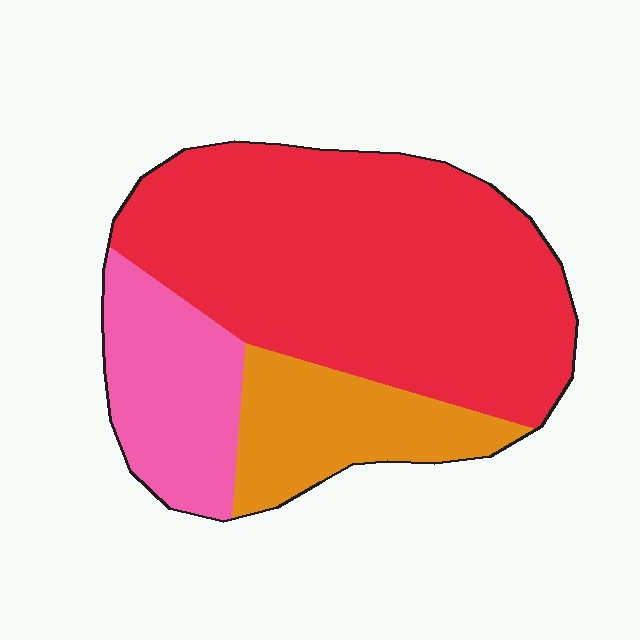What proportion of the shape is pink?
Pink takes up about one fifth (1/5) of the shape.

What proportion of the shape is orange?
Orange takes up about one sixth (1/6) of the shape.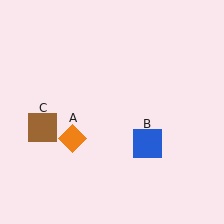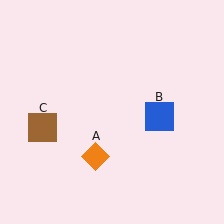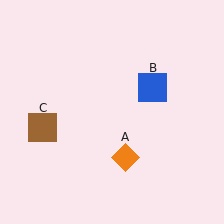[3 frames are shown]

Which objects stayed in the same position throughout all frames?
Brown square (object C) remained stationary.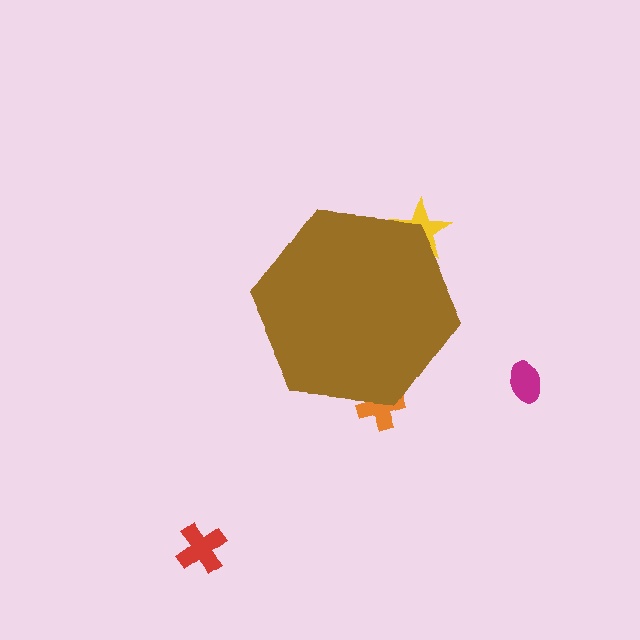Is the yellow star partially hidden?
Yes, the yellow star is partially hidden behind the brown hexagon.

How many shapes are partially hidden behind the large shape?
2 shapes are partially hidden.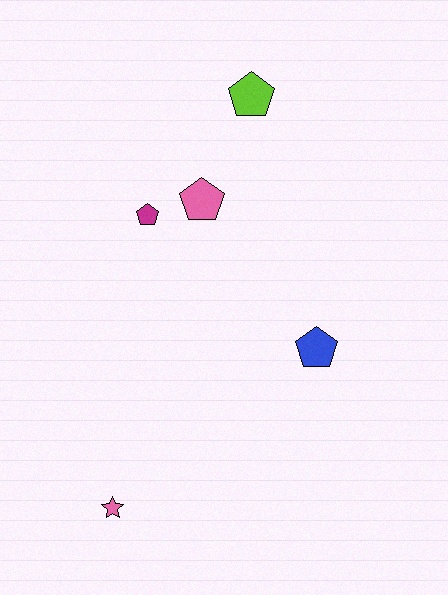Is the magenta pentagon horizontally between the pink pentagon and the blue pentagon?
No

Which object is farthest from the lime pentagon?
The pink star is farthest from the lime pentagon.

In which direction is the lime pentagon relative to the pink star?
The lime pentagon is above the pink star.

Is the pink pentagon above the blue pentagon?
Yes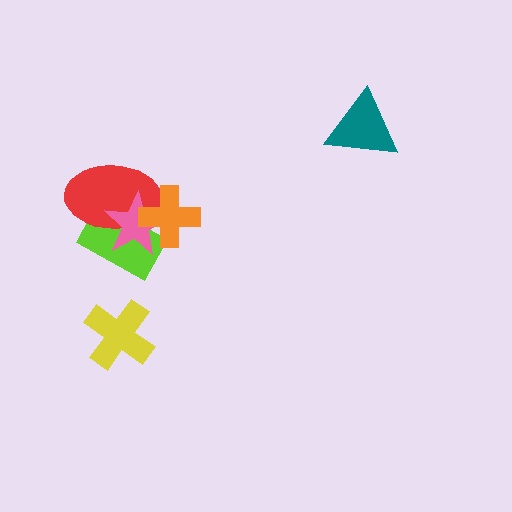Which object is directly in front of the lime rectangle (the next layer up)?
The red ellipse is directly in front of the lime rectangle.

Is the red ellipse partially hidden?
Yes, it is partially covered by another shape.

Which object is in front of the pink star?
The orange cross is in front of the pink star.